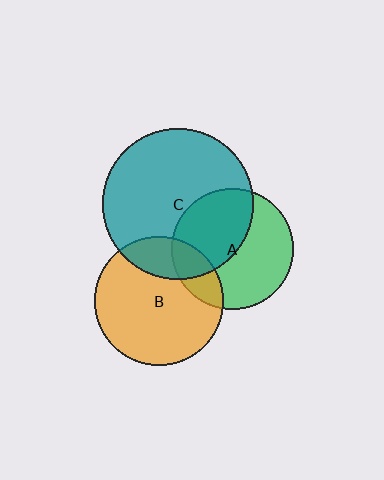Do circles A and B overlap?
Yes.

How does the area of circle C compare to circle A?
Approximately 1.5 times.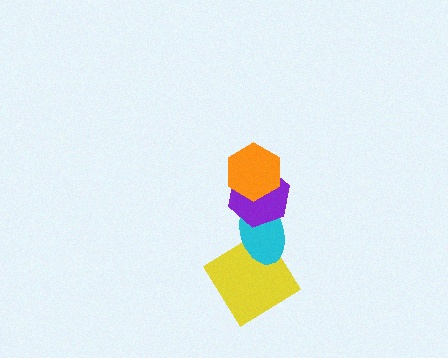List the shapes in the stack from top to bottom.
From top to bottom: the orange hexagon, the purple hexagon, the cyan ellipse, the yellow diamond.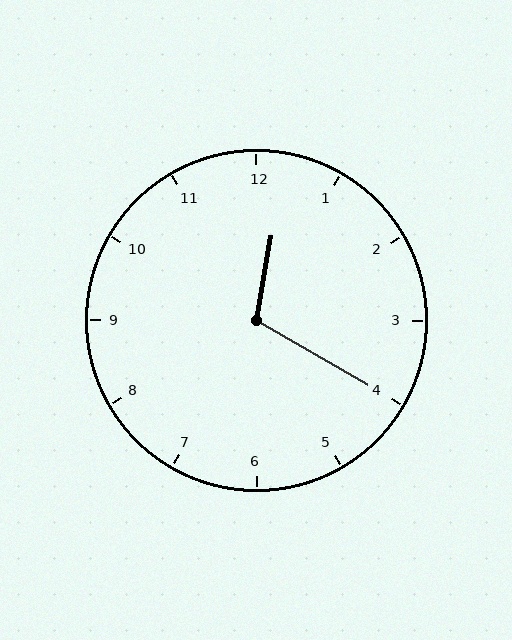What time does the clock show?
12:20.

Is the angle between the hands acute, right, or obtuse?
It is obtuse.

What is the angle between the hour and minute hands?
Approximately 110 degrees.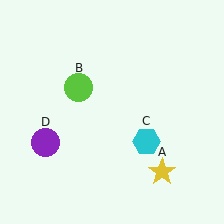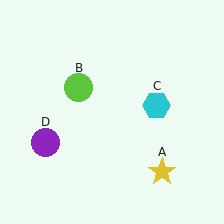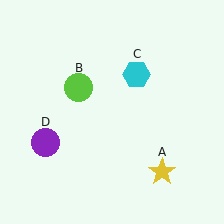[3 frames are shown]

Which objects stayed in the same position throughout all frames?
Yellow star (object A) and lime circle (object B) and purple circle (object D) remained stationary.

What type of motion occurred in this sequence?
The cyan hexagon (object C) rotated counterclockwise around the center of the scene.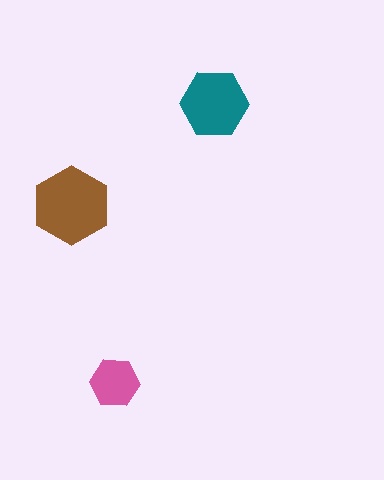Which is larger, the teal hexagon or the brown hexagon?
The brown one.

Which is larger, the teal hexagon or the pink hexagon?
The teal one.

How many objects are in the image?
There are 3 objects in the image.